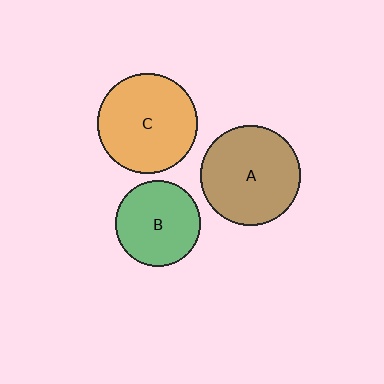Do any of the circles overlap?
No, none of the circles overlap.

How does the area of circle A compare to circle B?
Approximately 1.4 times.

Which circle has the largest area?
Circle C (orange).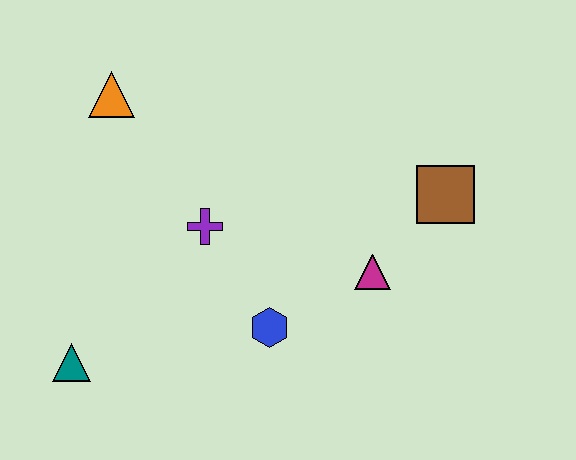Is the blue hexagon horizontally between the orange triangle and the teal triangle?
No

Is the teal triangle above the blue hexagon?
No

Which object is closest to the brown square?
The magenta triangle is closest to the brown square.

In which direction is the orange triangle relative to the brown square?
The orange triangle is to the left of the brown square.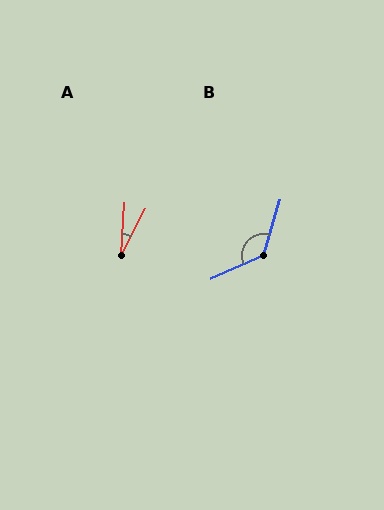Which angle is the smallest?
A, at approximately 24 degrees.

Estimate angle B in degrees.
Approximately 131 degrees.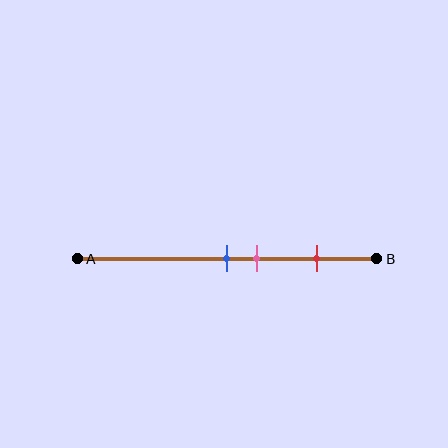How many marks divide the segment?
There are 3 marks dividing the segment.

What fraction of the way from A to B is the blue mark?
The blue mark is approximately 50% (0.5) of the way from A to B.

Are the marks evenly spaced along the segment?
No, the marks are not evenly spaced.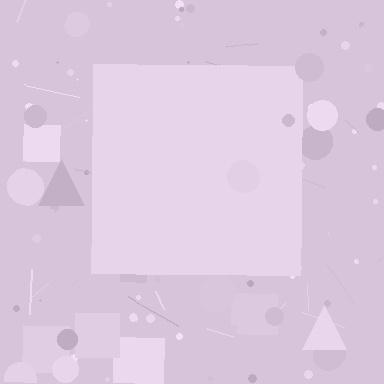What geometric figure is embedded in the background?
A square is embedded in the background.